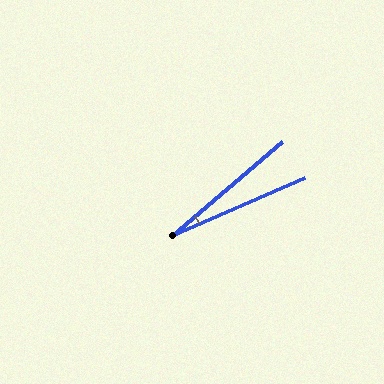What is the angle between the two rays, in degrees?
Approximately 17 degrees.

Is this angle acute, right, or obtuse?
It is acute.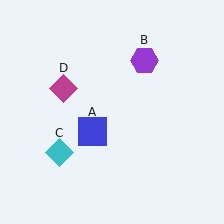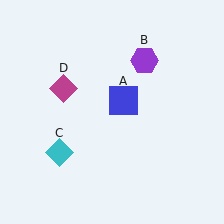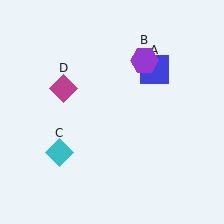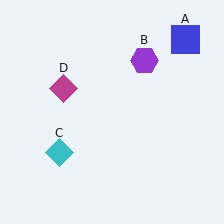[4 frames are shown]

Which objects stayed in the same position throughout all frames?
Purple hexagon (object B) and cyan diamond (object C) and magenta diamond (object D) remained stationary.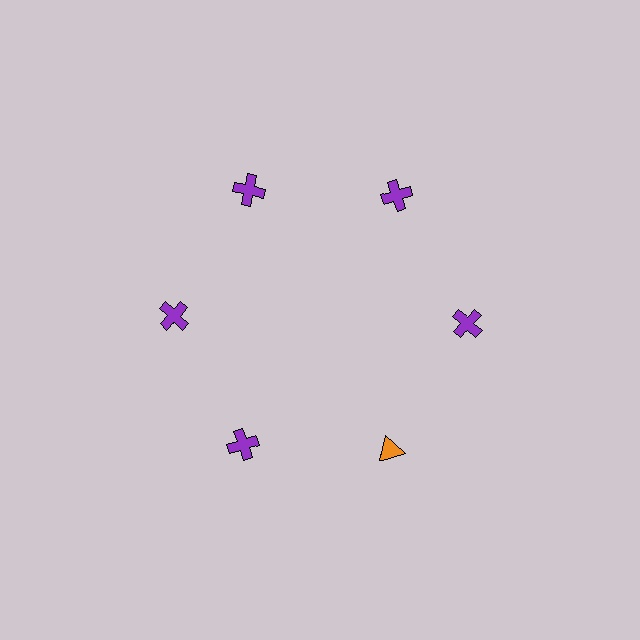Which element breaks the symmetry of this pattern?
The orange triangle at roughly the 5 o'clock position breaks the symmetry. All other shapes are purple crosses.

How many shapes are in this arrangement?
There are 6 shapes arranged in a ring pattern.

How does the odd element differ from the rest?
It differs in both color (orange instead of purple) and shape (triangle instead of cross).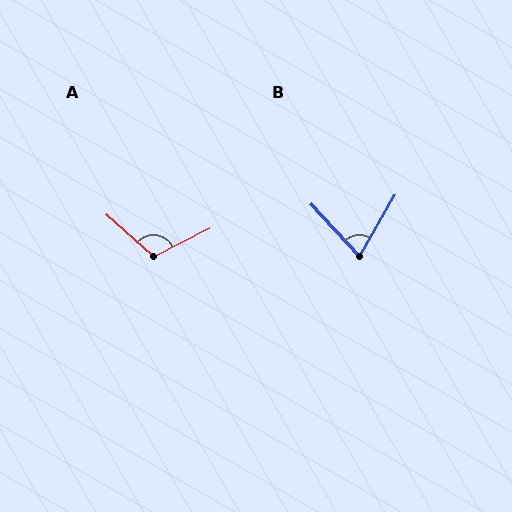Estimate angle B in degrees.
Approximately 73 degrees.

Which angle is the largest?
A, at approximately 111 degrees.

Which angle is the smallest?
B, at approximately 73 degrees.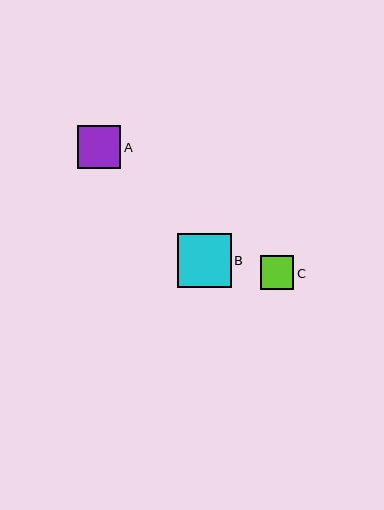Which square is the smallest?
Square C is the smallest with a size of approximately 34 pixels.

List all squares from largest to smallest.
From largest to smallest: B, A, C.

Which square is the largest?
Square B is the largest with a size of approximately 54 pixels.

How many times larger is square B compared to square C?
Square B is approximately 1.6 times the size of square C.